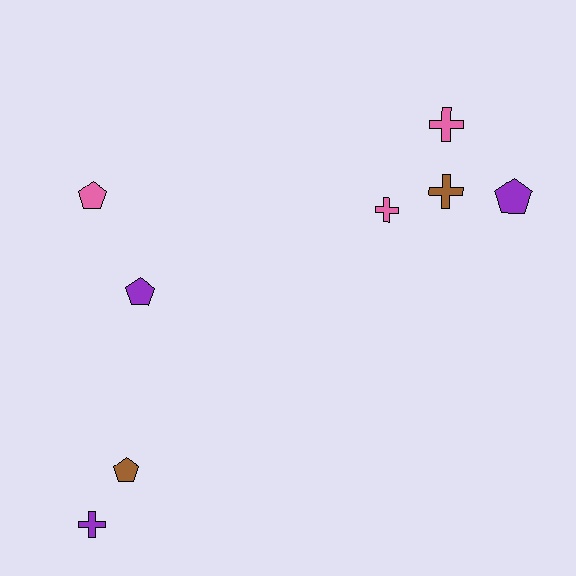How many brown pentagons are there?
There is 1 brown pentagon.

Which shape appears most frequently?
Pentagon, with 4 objects.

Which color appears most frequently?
Purple, with 3 objects.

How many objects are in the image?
There are 8 objects.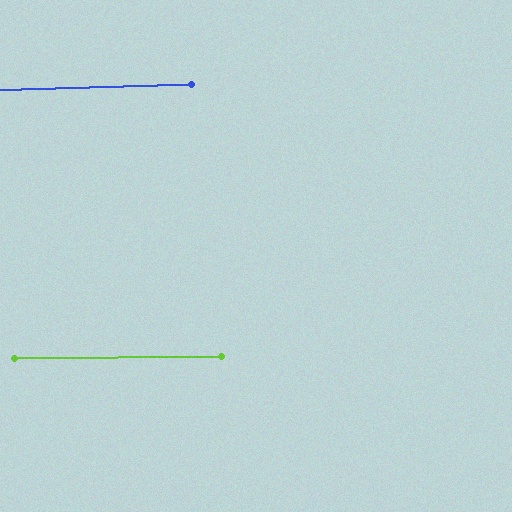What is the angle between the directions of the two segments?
Approximately 1 degree.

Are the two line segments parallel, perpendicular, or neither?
Parallel — their directions differ by only 1.1°.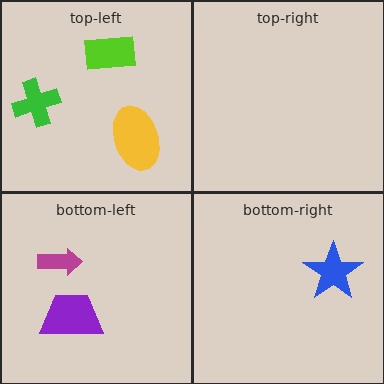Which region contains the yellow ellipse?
The top-left region.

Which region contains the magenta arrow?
The bottom-left region.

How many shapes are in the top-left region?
3.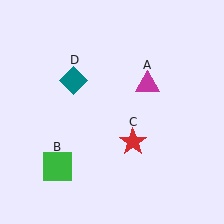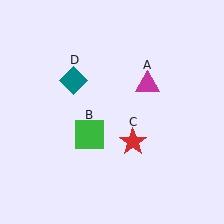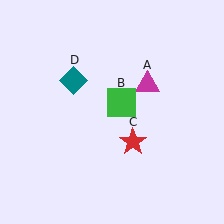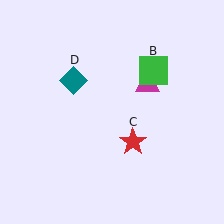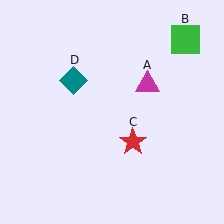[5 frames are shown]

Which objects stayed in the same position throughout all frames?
Magenta triangle (object A) and red star (object C) and teal diamond (object D) remained stationary.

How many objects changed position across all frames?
1 object changed position: green square (object B).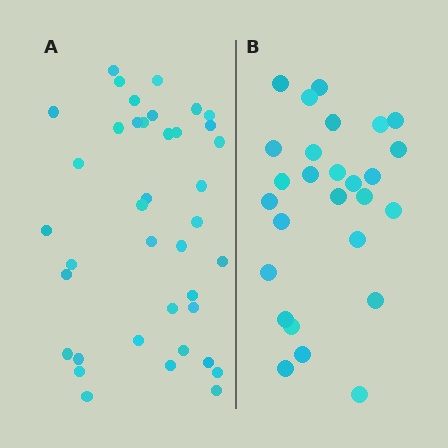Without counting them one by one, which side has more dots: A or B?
Region A (the left region) has more dots.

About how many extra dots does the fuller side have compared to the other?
Region A has roughly 12 or so more dots than region B.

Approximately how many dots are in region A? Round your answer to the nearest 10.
About 40 dots. (The exact count is 39, which rounds to 40.)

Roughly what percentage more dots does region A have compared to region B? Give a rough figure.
About 45% more.